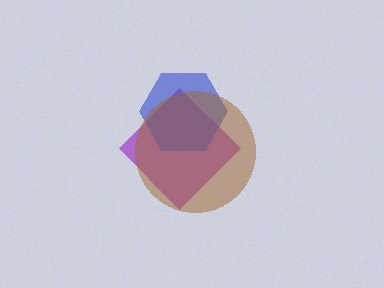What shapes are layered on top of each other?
The layered shapes are: a purple diamond, a blue hexagon, a brown circle.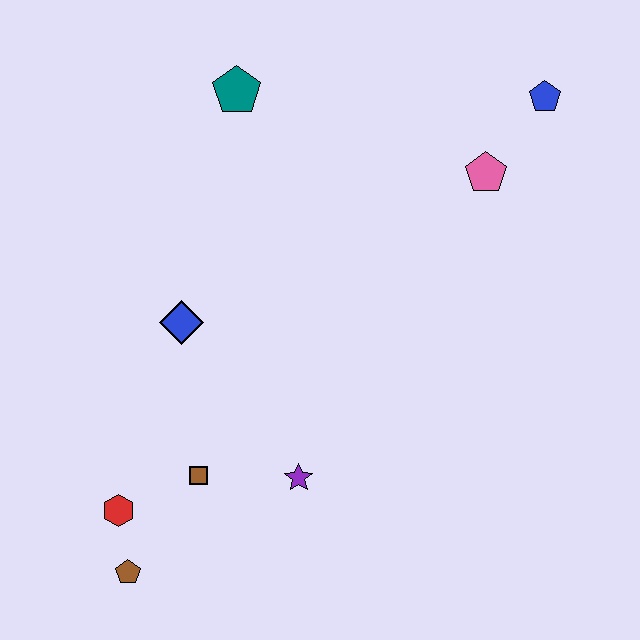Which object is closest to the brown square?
The red hexagon is closest to the brown square.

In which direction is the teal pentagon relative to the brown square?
The teal pentagon is above the brown square.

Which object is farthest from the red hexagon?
The blue pentagon is farthest from the red hexagon.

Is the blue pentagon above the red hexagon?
Yes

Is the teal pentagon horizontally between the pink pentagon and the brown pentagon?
Yes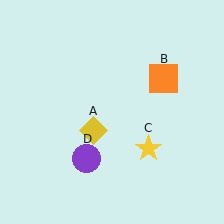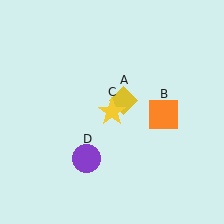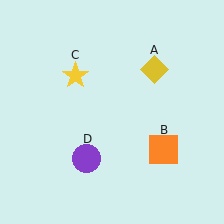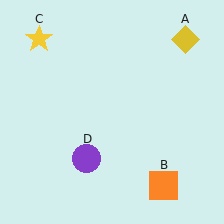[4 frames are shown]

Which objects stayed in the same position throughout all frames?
Purple circle (object D) remained stationary.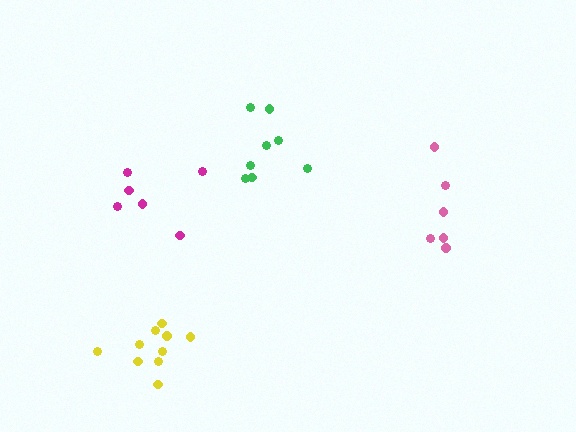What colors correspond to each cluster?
The clusters are colored: yellow, green, pink, magenta.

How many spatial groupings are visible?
There are 4 spatial groupings.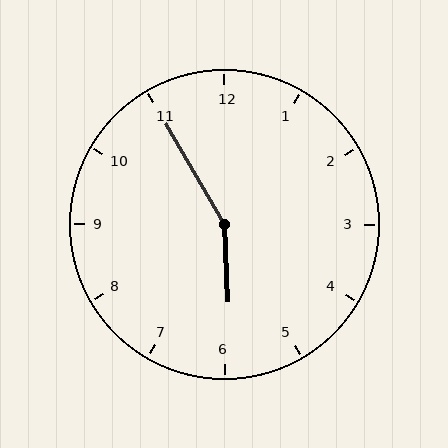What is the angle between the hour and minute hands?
Approximately 152 degrees.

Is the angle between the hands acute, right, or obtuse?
It is obtuse.